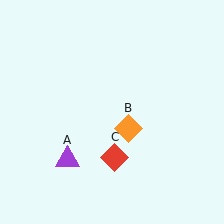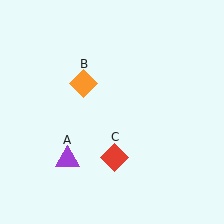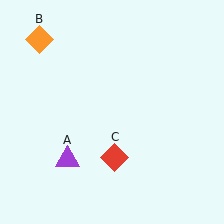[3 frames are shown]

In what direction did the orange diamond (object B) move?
The orange diamond (object B) moved up and to the left.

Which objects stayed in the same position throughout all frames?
Purple triangle (object A) and red diamond (object C) remained stationary.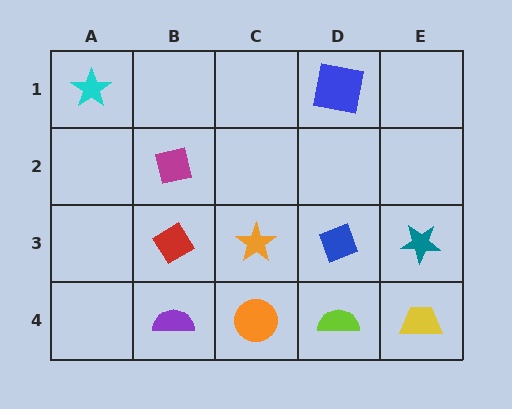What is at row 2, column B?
A magenta square.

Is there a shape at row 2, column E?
No, that cell is empty.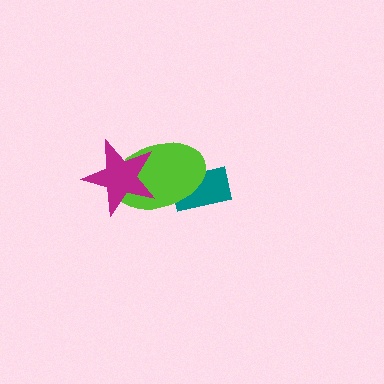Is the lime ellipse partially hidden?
Yes, it is partially covered by another shape.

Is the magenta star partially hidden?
No, no other shape covers it.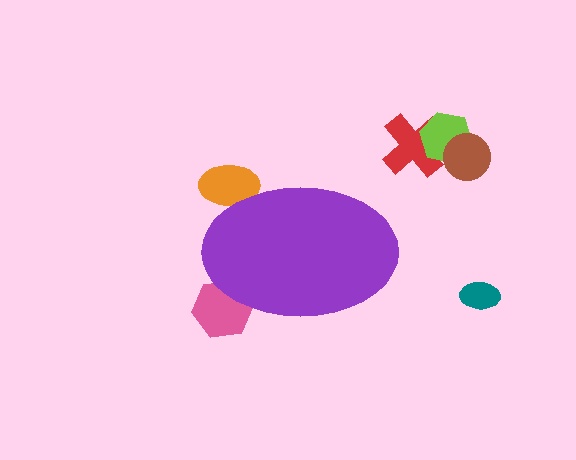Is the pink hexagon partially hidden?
Yes, the pink hexagon is partially hidden behind the purple ellipse.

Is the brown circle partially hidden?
No, the brown circle is fully visible.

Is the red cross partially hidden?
No, the red cross is fully visible.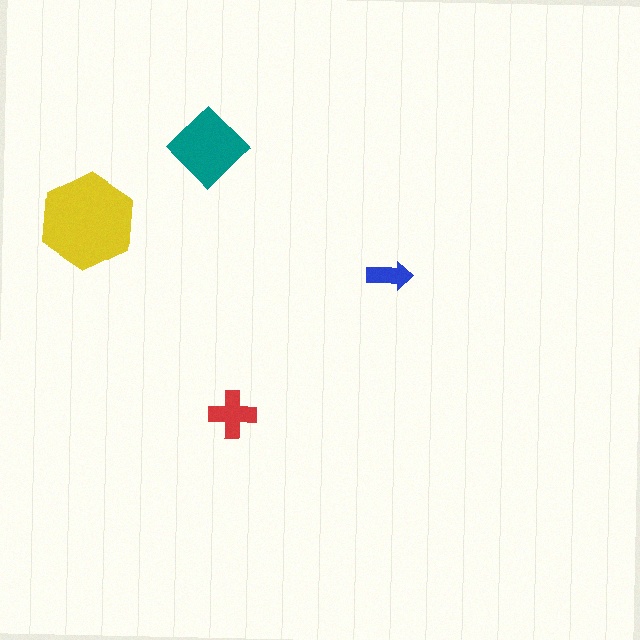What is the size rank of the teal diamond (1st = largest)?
2nd.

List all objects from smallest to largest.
The blue arrow, the red cross, the teal diamond, the yellow hexagon.